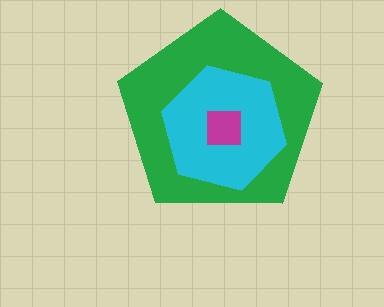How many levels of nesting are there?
3.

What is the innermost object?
The magenta square.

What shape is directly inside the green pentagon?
The cyan hexagon.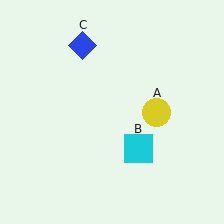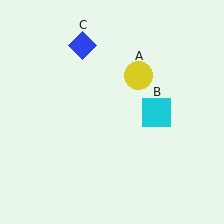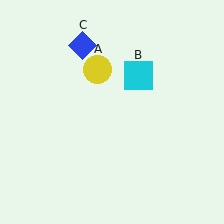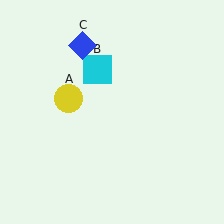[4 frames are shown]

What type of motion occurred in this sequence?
The yellow circle (object A), cyan square (object B) rotated counterclockwise around the center of the scene.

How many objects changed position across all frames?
2 objects changed position: yellow circle (object A), cyan square (object B).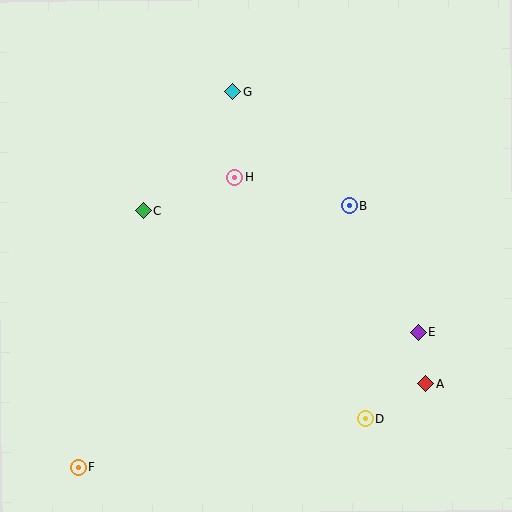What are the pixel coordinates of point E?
Point E is at (418, 332).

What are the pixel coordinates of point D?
Point D is at (365, 419).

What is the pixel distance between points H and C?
The distance between H and C is 98 pixels.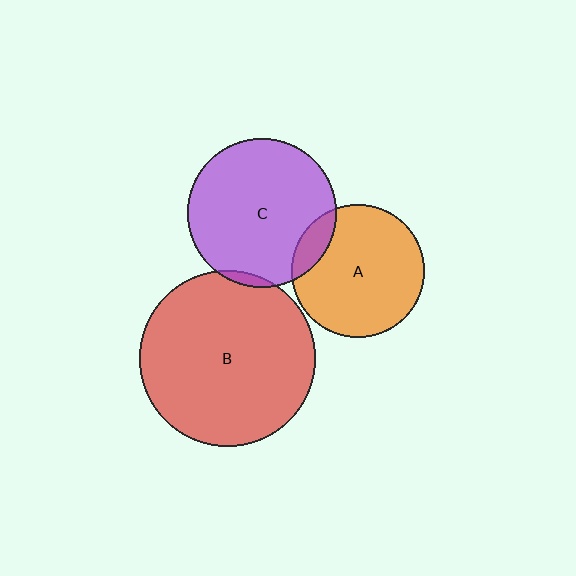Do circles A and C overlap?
Yes.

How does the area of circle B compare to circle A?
Approximately 1.8 times.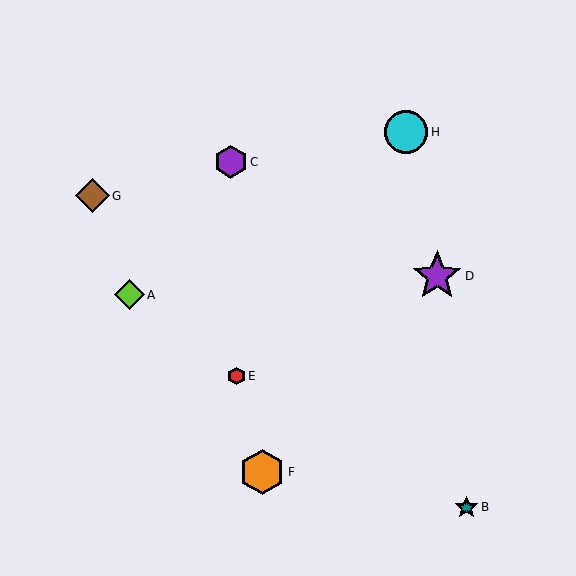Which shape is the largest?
The purple star (labeled D) is the largest.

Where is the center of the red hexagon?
The center of the red hexagon is at (237, 376).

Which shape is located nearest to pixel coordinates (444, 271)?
The purple star (labeled D) at (437, 276) is nearest to that location.